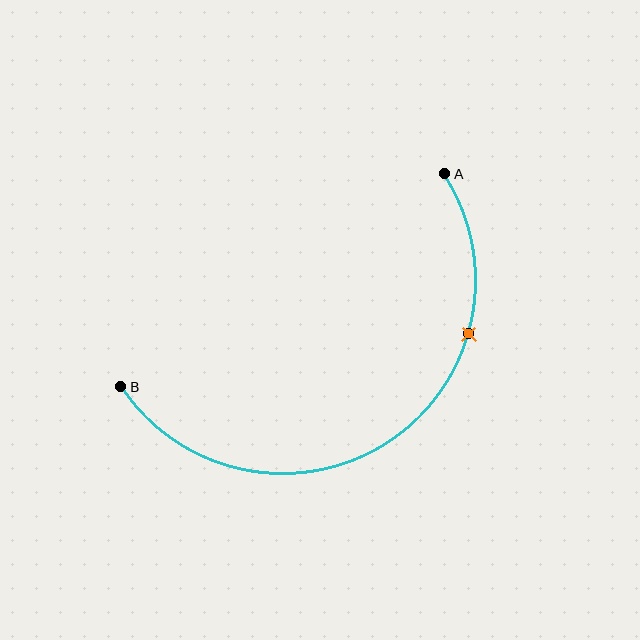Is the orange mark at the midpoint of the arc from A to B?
No. The orange mark lies on the arc but is closer to endpoint A. The arc midpoint would be at the point on the curve equidistant along the arc from both A and B.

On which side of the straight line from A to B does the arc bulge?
The arc bulges below the straight line connecting A and B.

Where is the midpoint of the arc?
The arc midpoint is the point on the curve farthest from the straight line joining A and B. It sits below that line.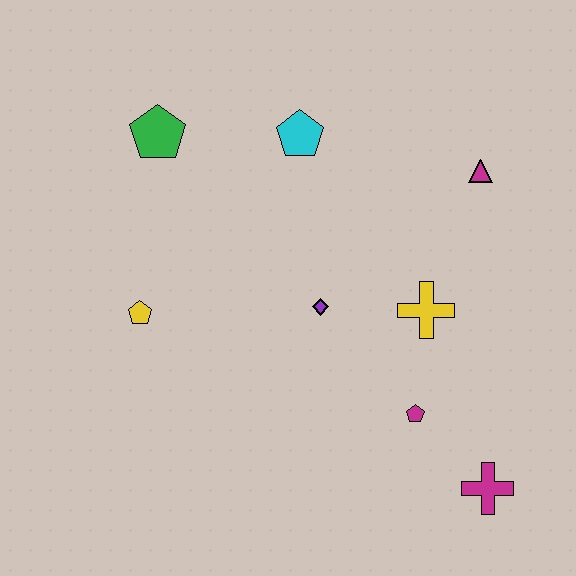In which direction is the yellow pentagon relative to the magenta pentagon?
The yellow pentagon is to the left of the magenta pentagon.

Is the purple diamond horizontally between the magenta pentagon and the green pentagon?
Yes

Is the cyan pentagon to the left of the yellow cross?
Yes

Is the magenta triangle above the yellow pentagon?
Yes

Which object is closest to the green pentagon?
The cyan pentagon is closest to the green pentagon.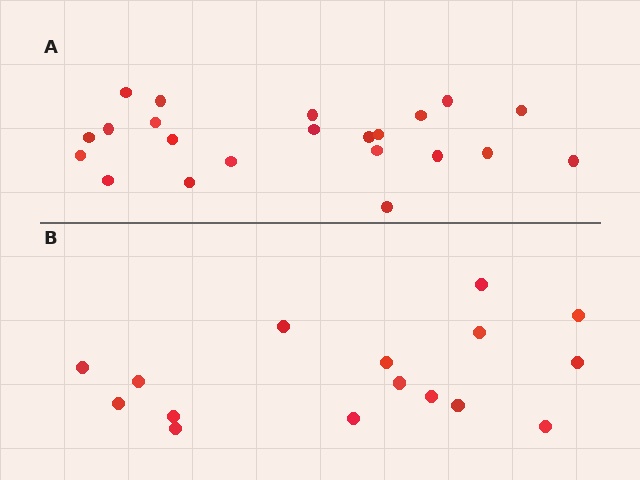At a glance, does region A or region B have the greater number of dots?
Region A (the top region) has more dots.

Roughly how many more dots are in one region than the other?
Region A has about 6 more dots than region B.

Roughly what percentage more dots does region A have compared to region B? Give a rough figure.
About 40% more.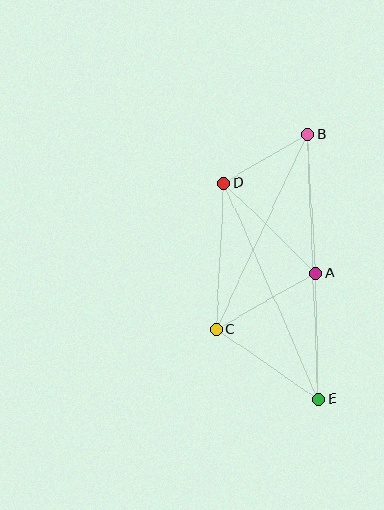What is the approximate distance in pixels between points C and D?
The distance between C and D is approximately 146 pixels.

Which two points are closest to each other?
Points B and D are closest to each other.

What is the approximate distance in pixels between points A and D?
The distance between A and D is approximately 129 pixels.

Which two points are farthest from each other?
Points B and E are farthest from each other.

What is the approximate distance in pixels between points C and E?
The distance between C and E is approximately 124 pixels.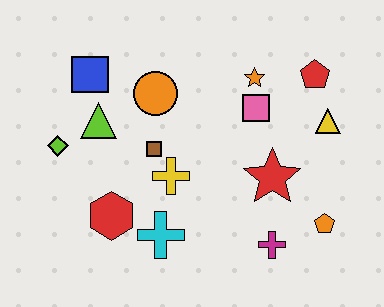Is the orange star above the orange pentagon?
Yes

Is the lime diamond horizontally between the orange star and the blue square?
No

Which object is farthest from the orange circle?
The orange pentagon is farthest from the orange circle.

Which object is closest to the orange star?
The pink square is closest to the orange star.